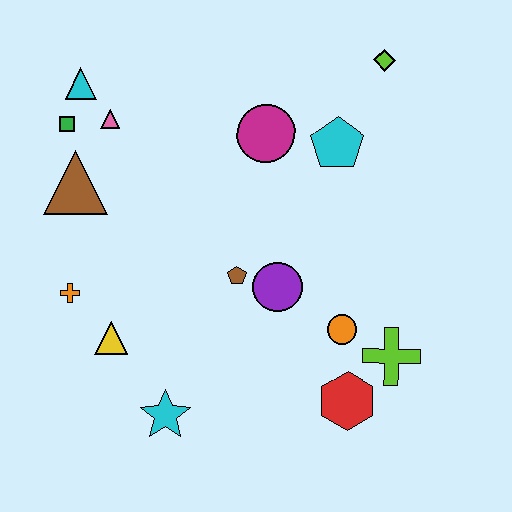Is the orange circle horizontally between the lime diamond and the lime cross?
No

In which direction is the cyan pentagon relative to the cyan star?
The cyan pentagon is above the cyan star.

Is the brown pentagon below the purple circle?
No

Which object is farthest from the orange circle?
The cyan triangle is farthest from the orange circle.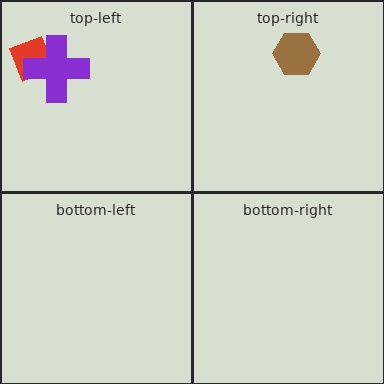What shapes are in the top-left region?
The red diamond, the purple cross.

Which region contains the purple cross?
The top-left region.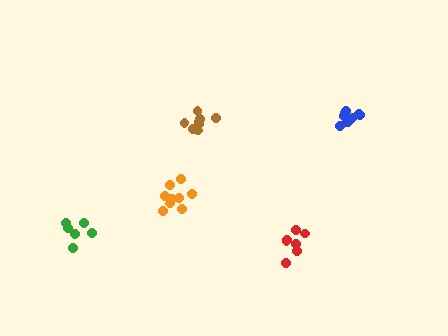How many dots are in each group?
Group 1: 10 dots, Group 2: 9 dots, Group 3: 6 dots, Group 4: 8 dots, Group 5: 7 dots (40 total).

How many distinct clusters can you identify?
There are 5 distinct clusters.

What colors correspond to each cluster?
The clusters are colored: blue, orange, green, brown, red.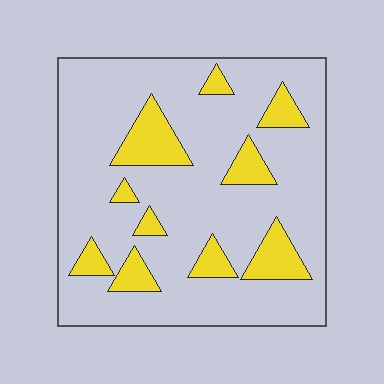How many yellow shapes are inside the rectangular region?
10.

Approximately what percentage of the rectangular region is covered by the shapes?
Approximately 20%.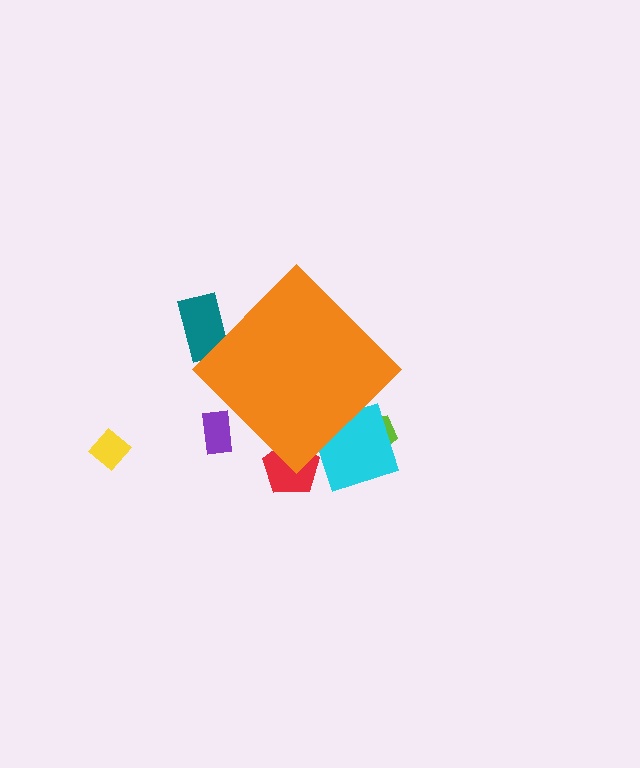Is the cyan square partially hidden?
Yes, the cyan square is partially hidden behind the orange diamond.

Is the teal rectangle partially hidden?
Yes, the teal rectangle is partially hidden behind the orange diamond.